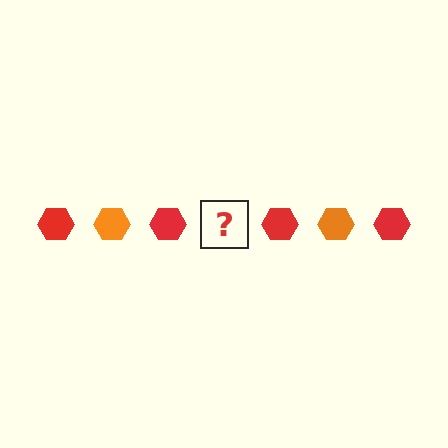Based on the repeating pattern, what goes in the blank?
The blank should be an orange hexagon.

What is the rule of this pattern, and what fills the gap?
The rule is that the pattern cycles through red, orange hexagons. The gap should be filled with an orange hexagon.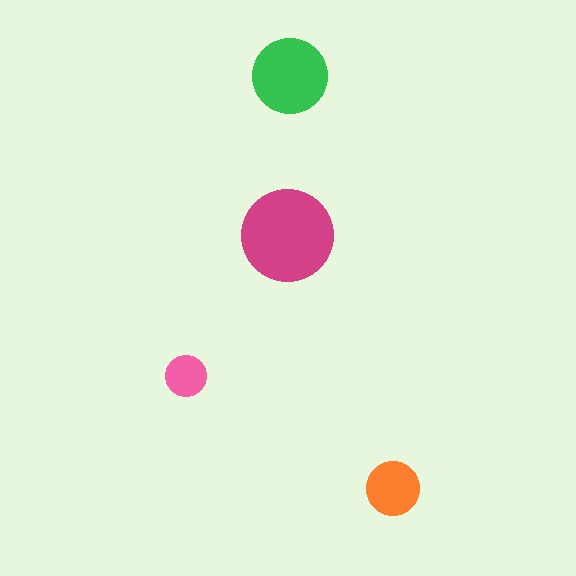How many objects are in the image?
There are 4 objects in the image.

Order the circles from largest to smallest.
the magenta one, the green one, the orange one, the pink one.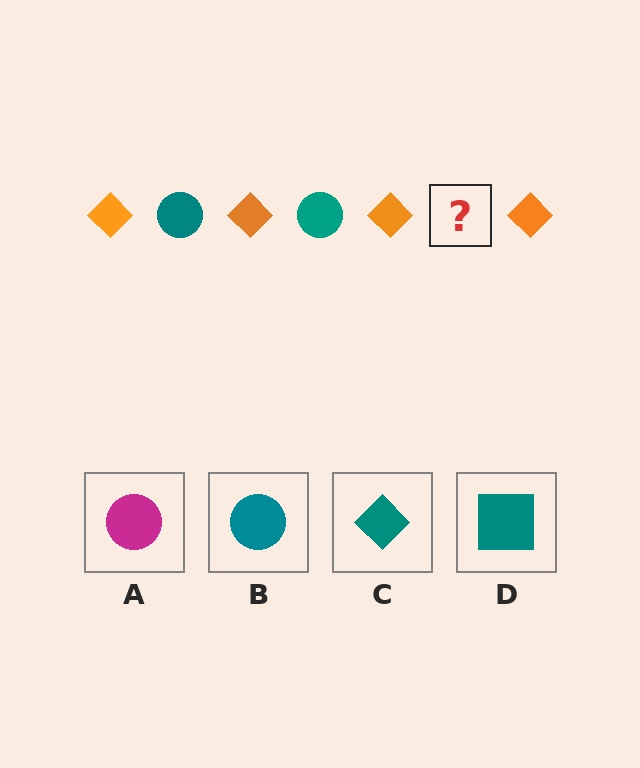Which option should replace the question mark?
Option B.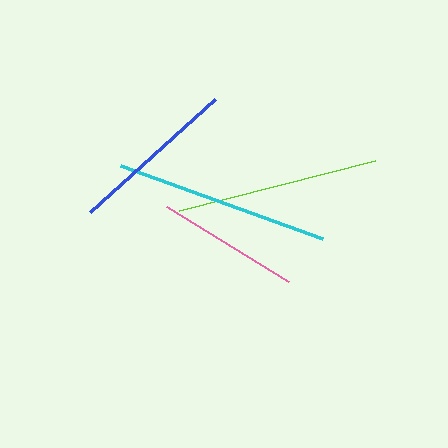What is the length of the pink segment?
The pink segment is approximately 143 pixels long.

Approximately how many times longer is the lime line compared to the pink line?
The lime line is approximately 1.4 times the length of the pink line.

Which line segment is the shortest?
The pink line is the shortest at approximately 143 pixels.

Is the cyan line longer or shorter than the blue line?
The cyan line is longer than the blue line.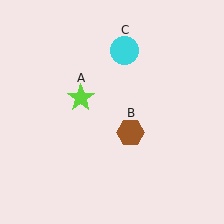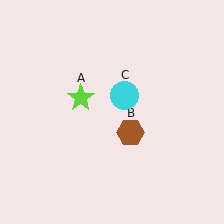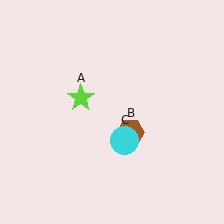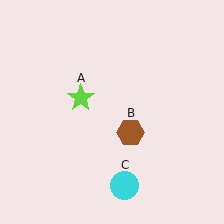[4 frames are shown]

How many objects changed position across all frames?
1 object changed position: cyan circle (object C).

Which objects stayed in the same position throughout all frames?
Lime star (object A) and brown hexagon (object B) remained stationary.